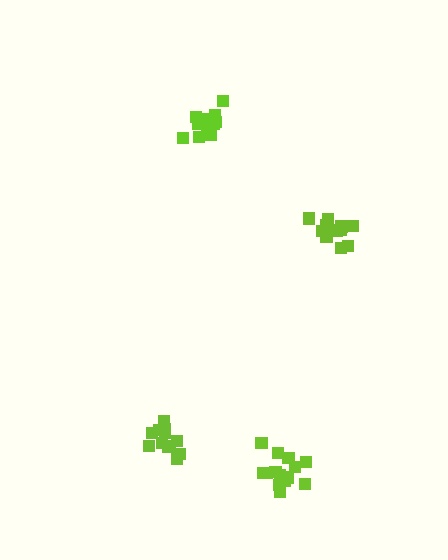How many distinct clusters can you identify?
There are 4 distinct clusters.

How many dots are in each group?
Group 1: 14 dots, Group 2: 15 dots, Group 3: 14 dots, Group 4: 12 dots (55 total).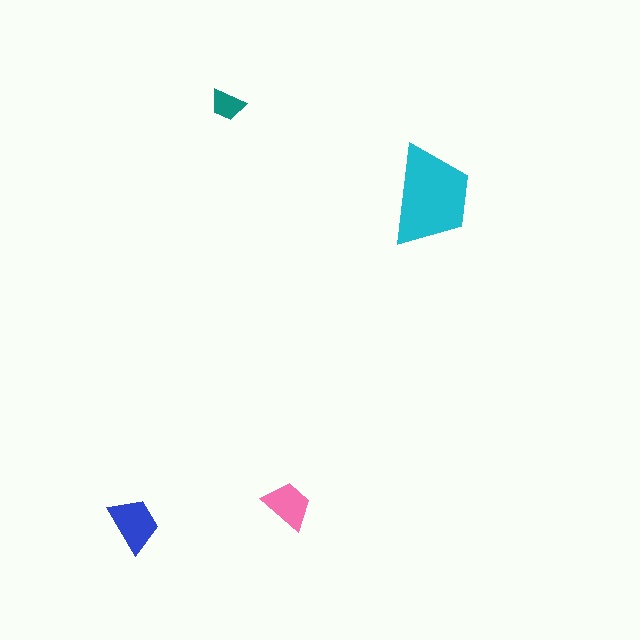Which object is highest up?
The teal trapezoid is topmost.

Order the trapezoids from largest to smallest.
the cyan one, the blue one, the pink one, the teal one.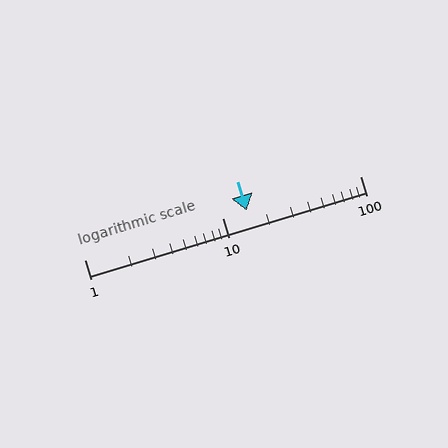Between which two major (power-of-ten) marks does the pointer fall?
The pointer is between 10 and 100.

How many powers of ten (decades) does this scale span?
The scale spans 2 decades, from 1 to 100.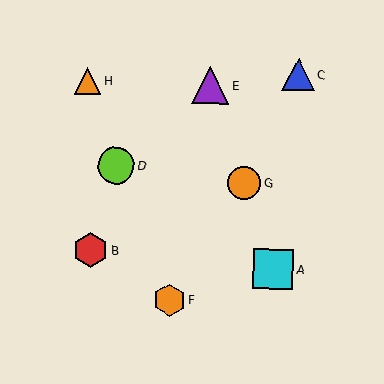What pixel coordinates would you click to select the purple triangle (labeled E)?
Click at (210, 86) to select the purple triangle E.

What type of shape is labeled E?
Shape E is a purple triangle.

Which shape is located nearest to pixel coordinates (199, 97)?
The purple triangle (labeled E) at (210, 86) is nearest to that location.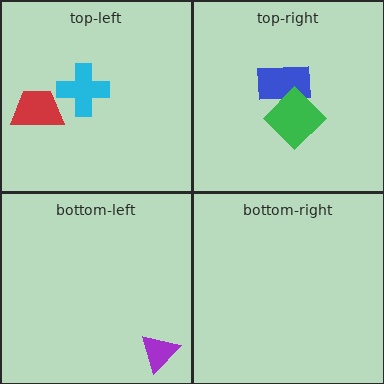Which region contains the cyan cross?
The top-left region.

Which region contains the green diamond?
The top-right region.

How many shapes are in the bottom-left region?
1.